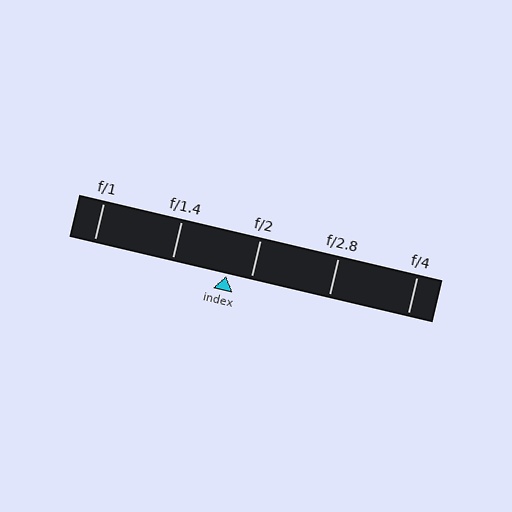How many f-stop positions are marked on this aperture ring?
There are 5 f-stop positions marked.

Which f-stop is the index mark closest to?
The index mark is closest to f/2.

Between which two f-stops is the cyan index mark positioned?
The index mark is between f/1.4 and f/2.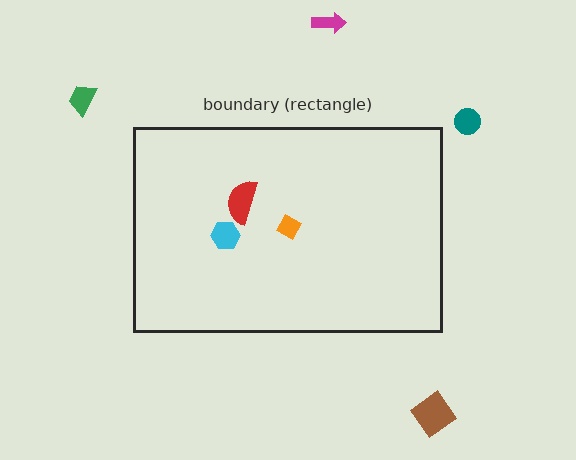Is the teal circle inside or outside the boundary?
Outside.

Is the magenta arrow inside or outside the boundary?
Outside.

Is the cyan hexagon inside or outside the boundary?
Inside.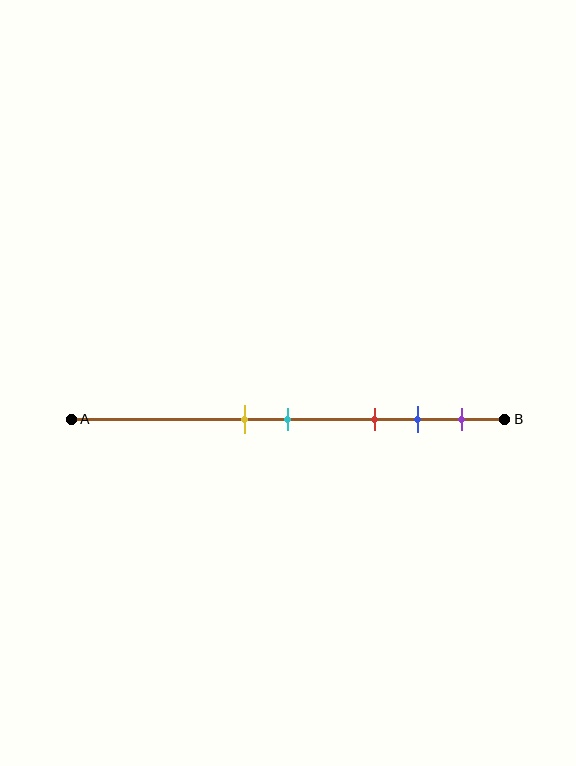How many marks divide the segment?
There are 5 marks dividing the segment.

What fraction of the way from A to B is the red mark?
The red mark is approximately 70% (0.7) of the way from A to B.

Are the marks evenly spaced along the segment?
No, the marks are not evenly spaced.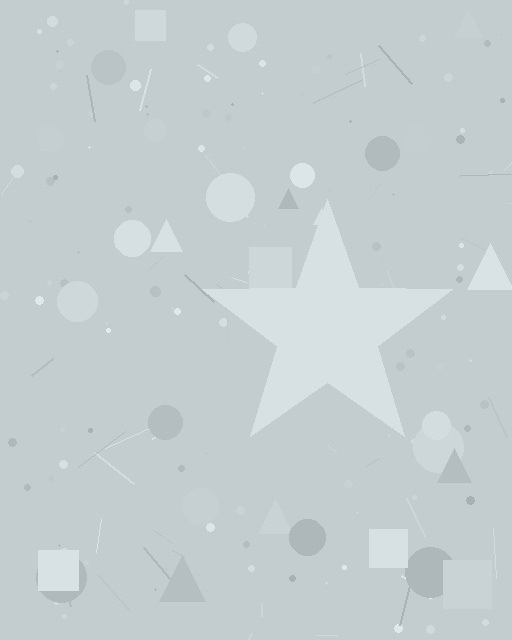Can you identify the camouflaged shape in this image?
The camouflaged shape is a star.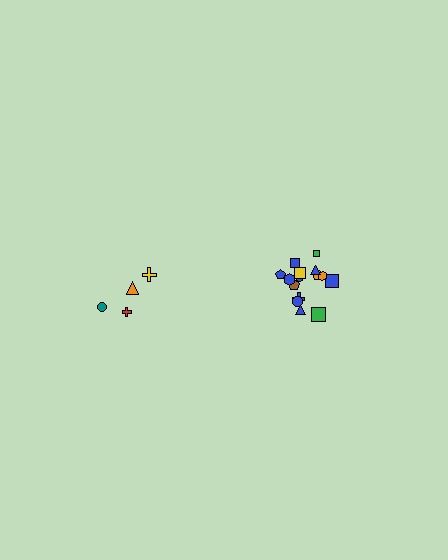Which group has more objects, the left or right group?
The right group.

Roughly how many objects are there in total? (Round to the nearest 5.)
Roughly 20 objects in total.